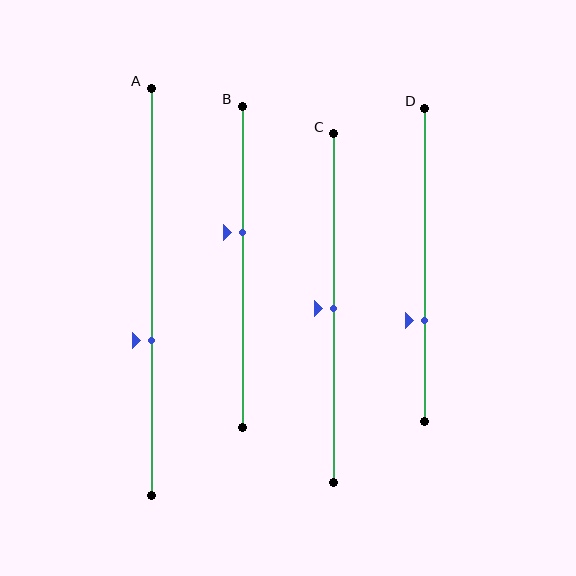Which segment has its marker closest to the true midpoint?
Segment C has its marker closest to the true midpoint.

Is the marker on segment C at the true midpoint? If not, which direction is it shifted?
Yes, the marker on segment C is at the true midpoint.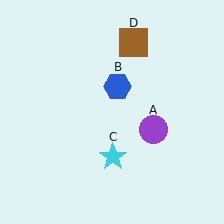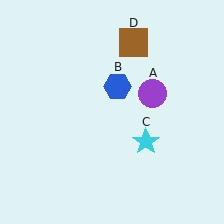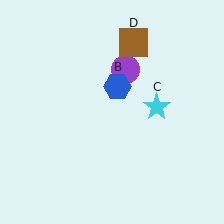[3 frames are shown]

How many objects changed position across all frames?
2 objects changed position: purple circle (object A), cyan star (object C).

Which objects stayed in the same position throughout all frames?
Blue hexagon (object B) and brown square (object D) remained stationary.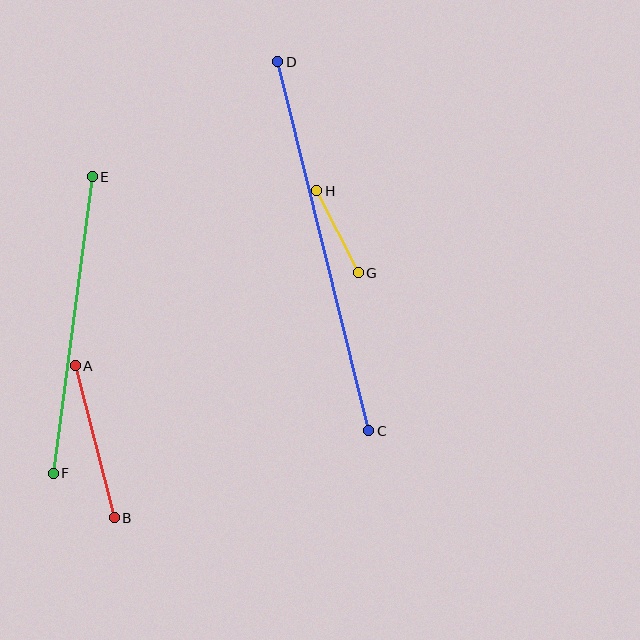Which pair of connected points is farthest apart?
Points C and D are farthest apart.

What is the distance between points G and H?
The distance is approximately 92 pixels.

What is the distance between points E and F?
The distance is approximately 299 pixels.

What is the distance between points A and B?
The distance is approximately 157 pixels.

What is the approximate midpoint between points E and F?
The midpoint is at approximately (73, 325) pixels.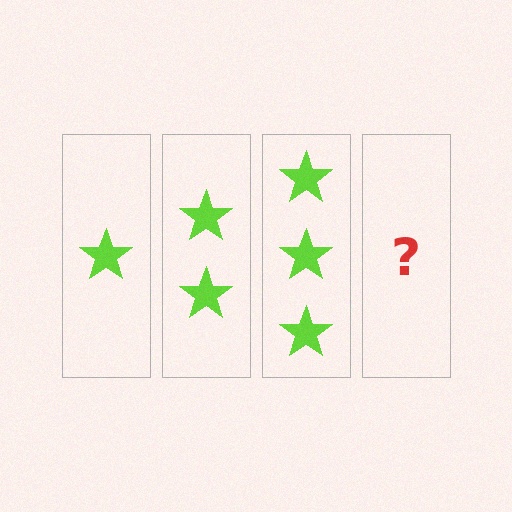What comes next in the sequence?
The next element should be 4 stars.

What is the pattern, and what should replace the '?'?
The pattern is that each step adds one more star. The '?' should be 4 stars.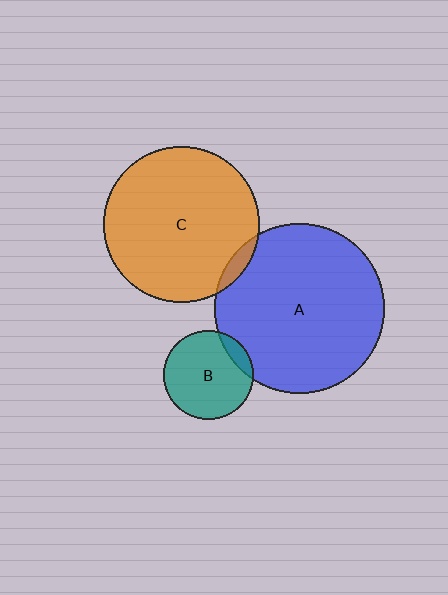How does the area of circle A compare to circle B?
Approximately 3.6 times.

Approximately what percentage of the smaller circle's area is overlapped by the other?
Approximately 10%.